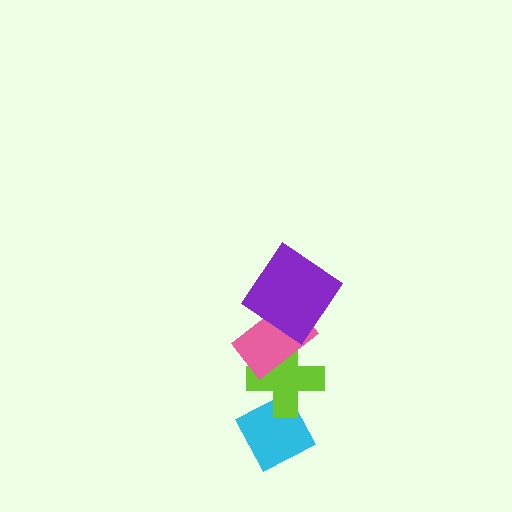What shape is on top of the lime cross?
The pink rectangle is on top of the lime cross.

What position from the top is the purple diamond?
The purple diamond is 1st from the top.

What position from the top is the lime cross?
The lime cross is 3rd from the top.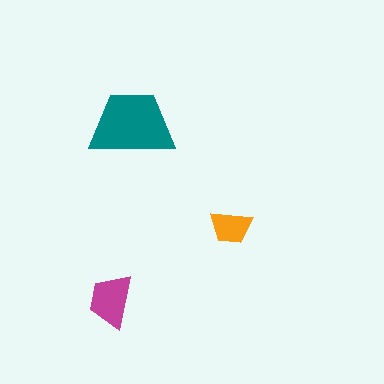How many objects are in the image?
There are 3 objects in the image.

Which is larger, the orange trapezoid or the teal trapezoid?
The teal one.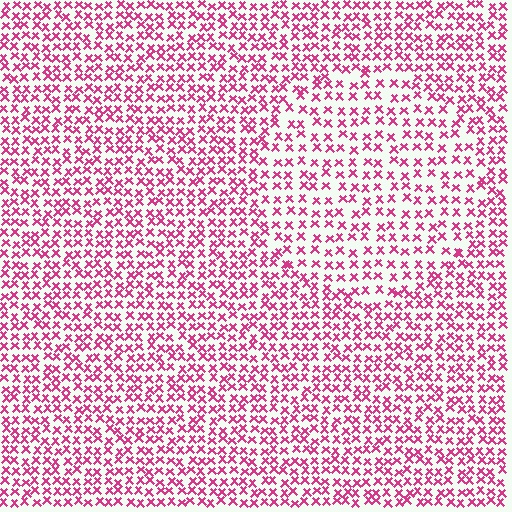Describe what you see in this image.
The image contains small magenta elements arranged at two different densities. A circle-shaped region is visible where the elements are less densely packed than the surrounding area.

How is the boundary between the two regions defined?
The boundary is defined by a change in element density (approximately 1.5x ratio). All elements are the same color, size, and shape.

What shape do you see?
I see a circle.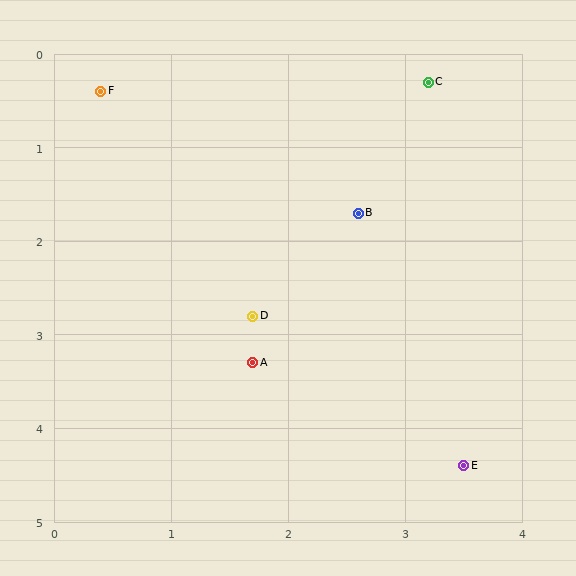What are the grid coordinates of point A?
Point A is at approximately (1.7, 3.3).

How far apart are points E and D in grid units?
Points E and D are about 2.4 grid units apart.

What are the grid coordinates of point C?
Point C is at approximately (3.2, 0.3).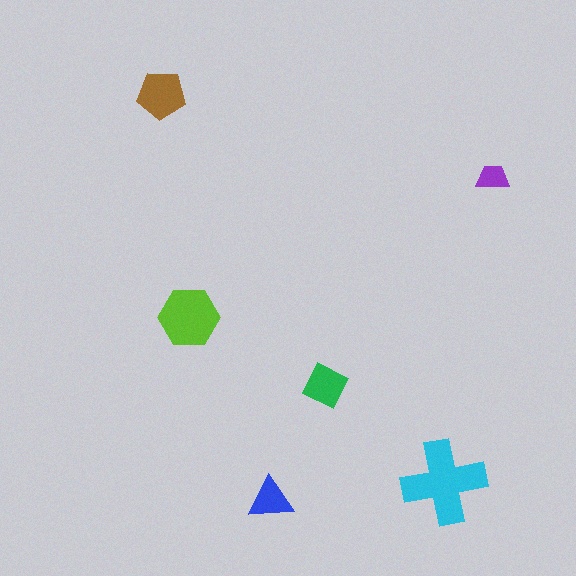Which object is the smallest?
The purple trapezoid.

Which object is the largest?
The cyan cross.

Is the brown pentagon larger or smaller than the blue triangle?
Larger.